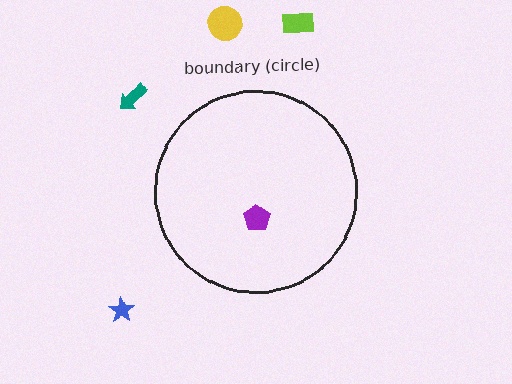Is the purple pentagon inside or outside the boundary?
Inside.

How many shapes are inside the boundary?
1 inside, 4 outside.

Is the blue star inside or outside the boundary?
Outside.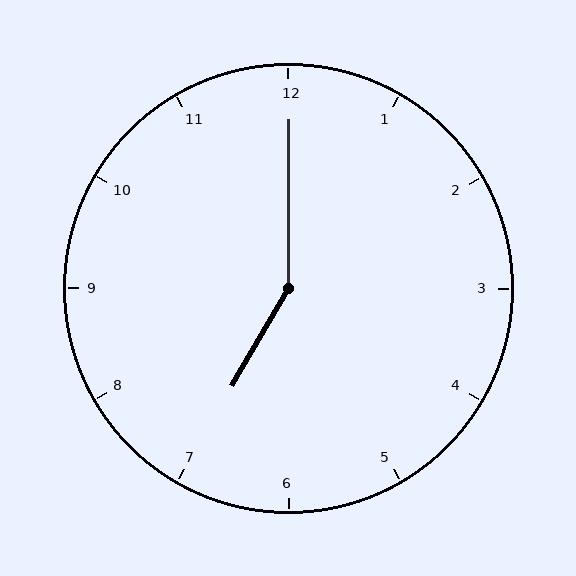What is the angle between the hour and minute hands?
Approximately 150 degrees.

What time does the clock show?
7:00.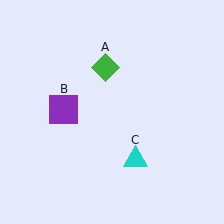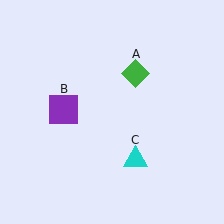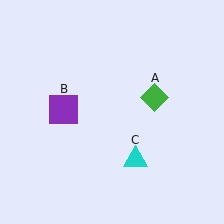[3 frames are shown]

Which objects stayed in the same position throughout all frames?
Purple square (object B) and cyan triangle (object C) remained stationary.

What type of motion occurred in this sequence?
The green diamond (object A) rotated clockwise around the center of the scene.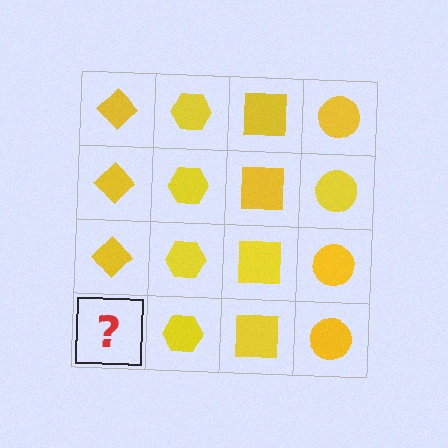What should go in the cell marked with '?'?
The missing cell should contain a yellow diamond.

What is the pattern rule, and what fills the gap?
The rule is that each column has a consistent shape. The gap should be filled with a yellow diamond.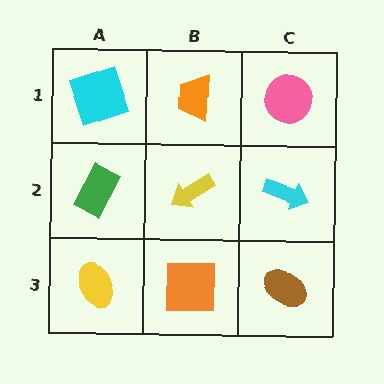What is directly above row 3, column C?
A cyan arrow.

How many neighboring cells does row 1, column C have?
2.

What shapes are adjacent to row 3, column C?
A cyan arrow (row 2, column C), an orange square (row 3, column B).